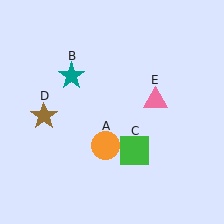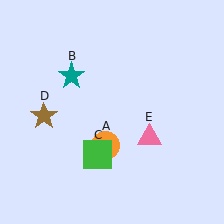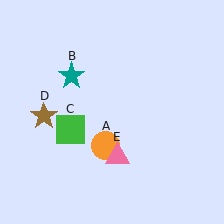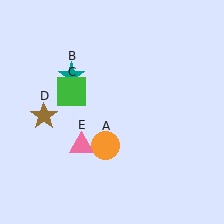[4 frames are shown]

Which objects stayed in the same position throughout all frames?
Orange circle (object A) and teal star (object B) and brown star (object D) remained stationary.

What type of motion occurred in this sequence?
The green square (object C), pink triangle (object E) rotated clockwise around the center of the scene.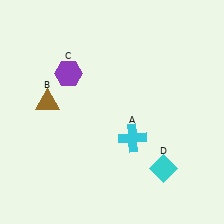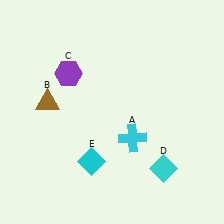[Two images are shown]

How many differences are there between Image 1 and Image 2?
There is 1 difference between the two images.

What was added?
A cyan diamond (E) was added in Image 2.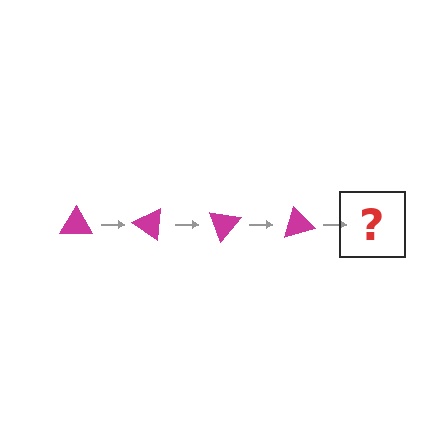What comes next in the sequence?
The next element should be a magenta triangle rotated 140 degrees.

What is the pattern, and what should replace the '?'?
The pattern is that the triangle rotates 35 degrees each step. The '?' should be a magenta triangle rotated 140 degrees.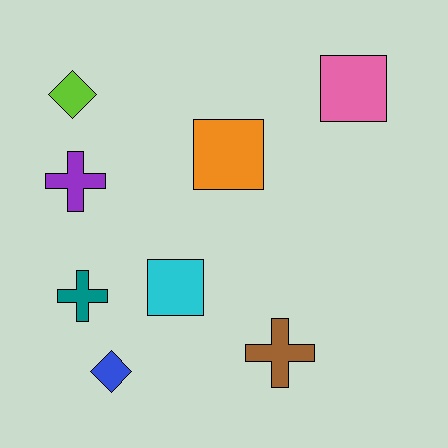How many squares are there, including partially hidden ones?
There are 3 squares.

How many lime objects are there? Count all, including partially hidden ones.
There is 1 lime object.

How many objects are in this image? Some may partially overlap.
There are 8 objects.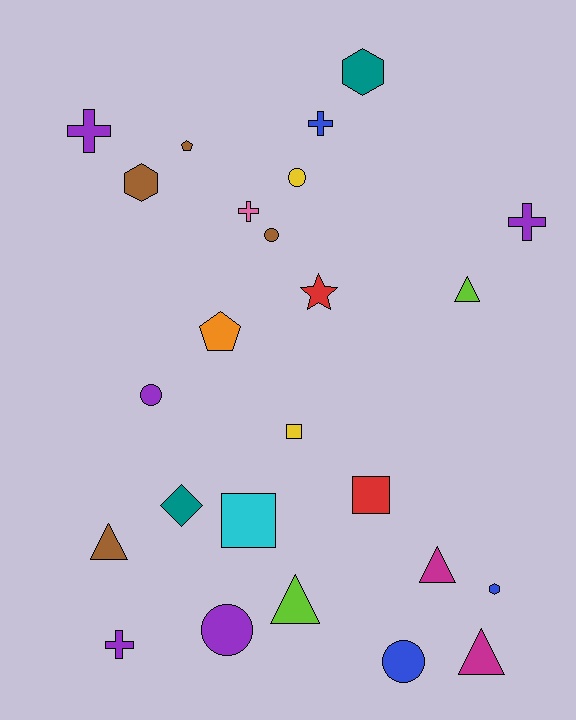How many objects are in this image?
There are 25 objects.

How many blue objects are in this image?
There are 3 blue objects.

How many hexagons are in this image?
There are 3 hexagons.